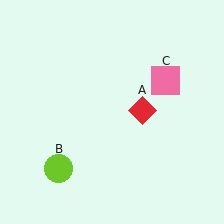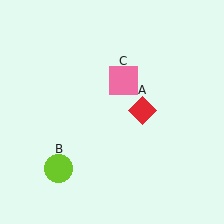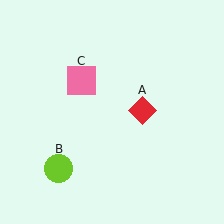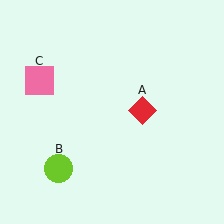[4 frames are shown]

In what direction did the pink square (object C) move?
The pink square (object C) moved left.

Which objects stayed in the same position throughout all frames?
Red diamond (object A) and lime circle (object B) remained stationary.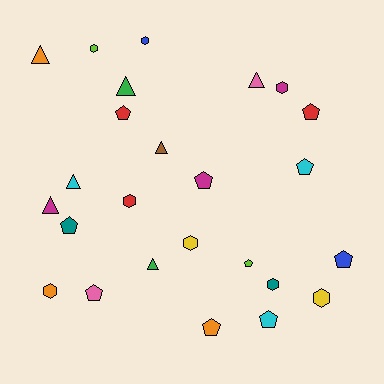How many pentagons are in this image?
There are 10 pentagons.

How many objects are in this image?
There are 25 objects.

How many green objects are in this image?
There are 2 green objects.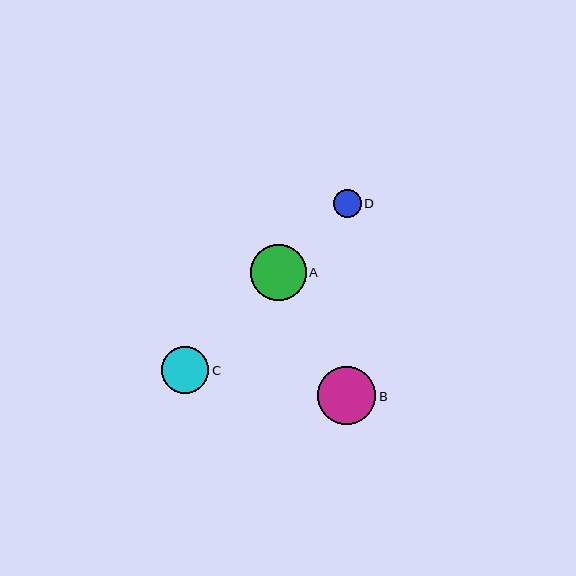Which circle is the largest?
Circle B is the largest with a size of approximately 58 pixels.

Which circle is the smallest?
Circle D is the smallest with a size of approximately 28 pixels.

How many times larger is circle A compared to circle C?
Circle A is approximately 1.2 times the size of circle C.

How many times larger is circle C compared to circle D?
Circle C is approximately 1.7 times the size of circle D.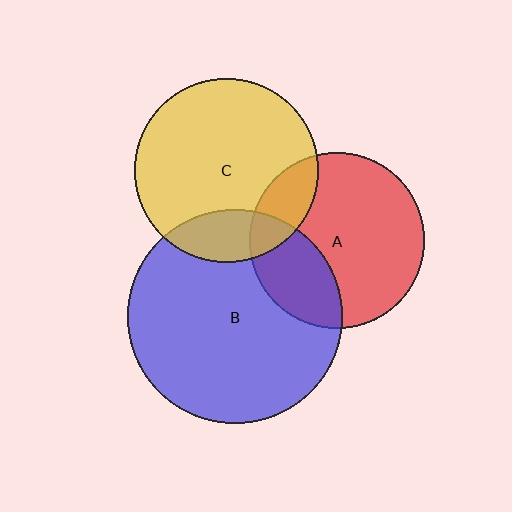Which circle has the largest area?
Circle B (blue).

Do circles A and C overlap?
Yes.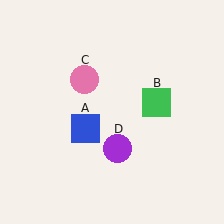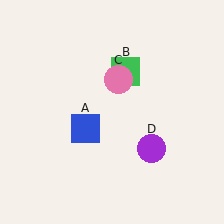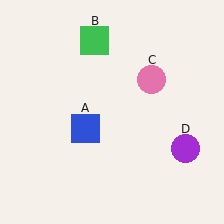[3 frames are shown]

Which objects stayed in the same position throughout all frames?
Blue square (object A) remained stationary.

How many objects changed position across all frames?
3 objects changed position: green square (object B), pink circle (object C), purple circle (object D).